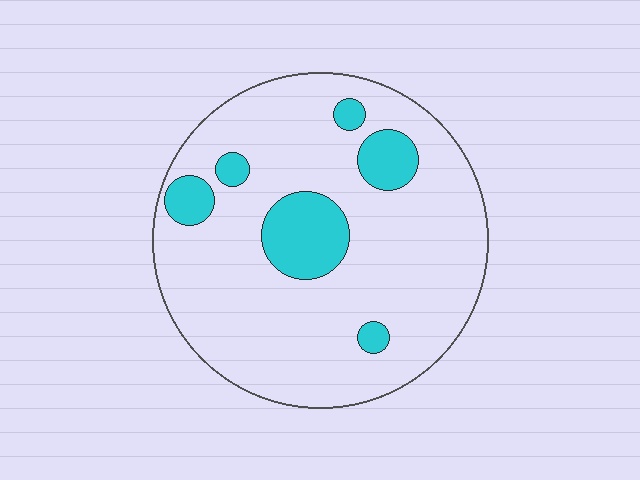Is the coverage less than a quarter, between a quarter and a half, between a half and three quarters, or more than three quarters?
Less than a quarter.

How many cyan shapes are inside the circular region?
6.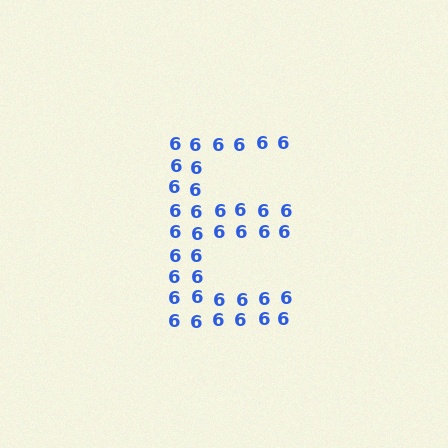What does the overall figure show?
The overall figure shows the letter E.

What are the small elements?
The small elements are digit 6's.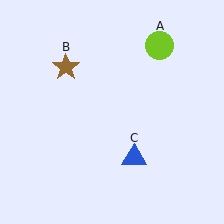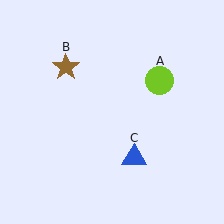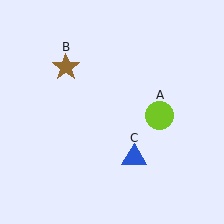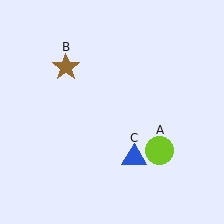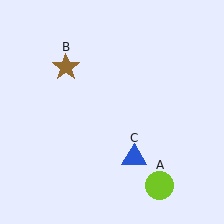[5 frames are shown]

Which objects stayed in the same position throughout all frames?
Brown star (object B) and blue triangle (object C) remained stationary.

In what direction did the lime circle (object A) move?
The lime circle (object A) moved down.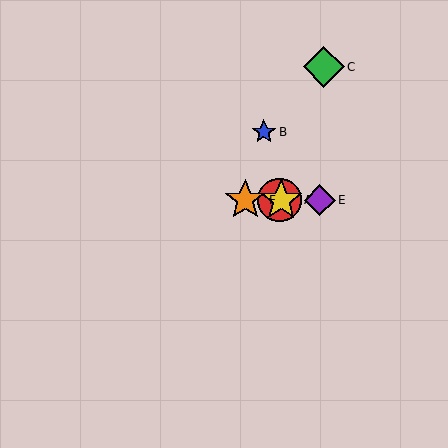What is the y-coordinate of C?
Object C is at y≈67.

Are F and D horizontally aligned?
Yes, both are at y≈200.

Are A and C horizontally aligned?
No, A is at y≈200 and C is at y≈67.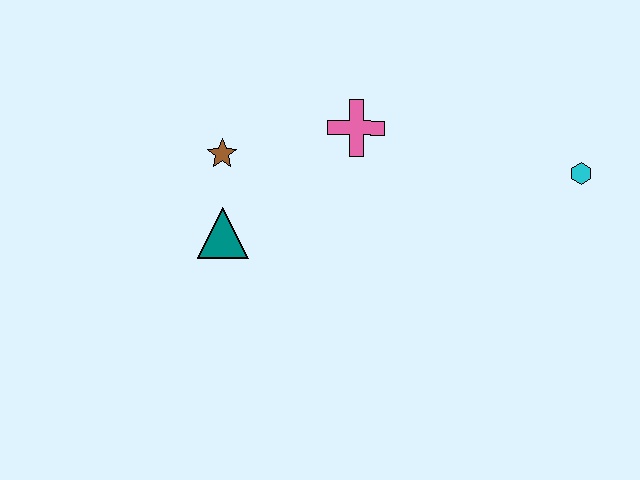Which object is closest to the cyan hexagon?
The pink cross is closest to the cyan hexagon.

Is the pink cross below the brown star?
No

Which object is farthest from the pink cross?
The cyan hexagon is farthest from the pink cross.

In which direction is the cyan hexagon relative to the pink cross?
The cyan hexagon is to the right of the pink cross.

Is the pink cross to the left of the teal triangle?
No